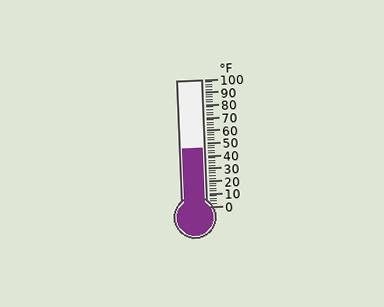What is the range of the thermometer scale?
The thermometer scale ranges from 0°F to 100°F.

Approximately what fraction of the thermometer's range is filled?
The thermometer is filled to approximately 45% of its range.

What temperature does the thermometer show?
The thermometer shows approximately 46°F.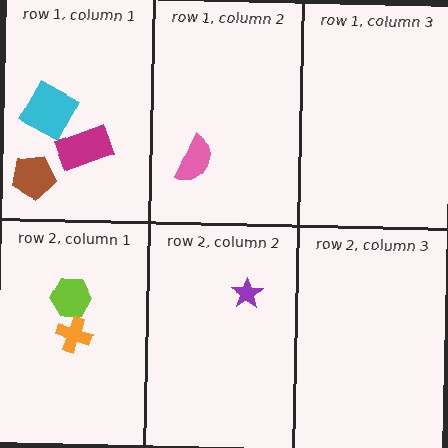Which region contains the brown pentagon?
The row 1, column 1 region.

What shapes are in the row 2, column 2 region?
The purple star.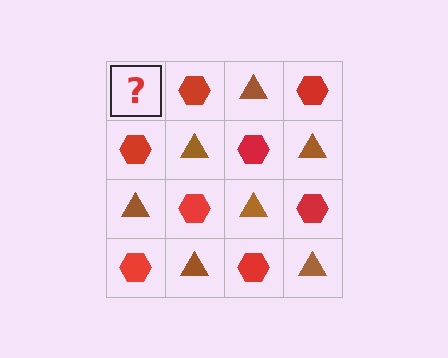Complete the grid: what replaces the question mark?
The question mark should be replaced with a brown triangle.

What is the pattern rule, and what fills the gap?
The rule is that it alternates brown triangle and red hexagon in a checkerboard pattern. The gap should be filled with a brown triangle.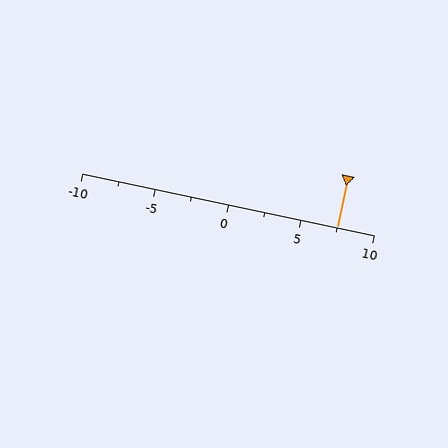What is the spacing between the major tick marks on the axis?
The major ticks are spaced 5 apart.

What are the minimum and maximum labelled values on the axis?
The axis runs from -10 to 10.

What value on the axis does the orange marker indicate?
The marker indicates approximately 7.5.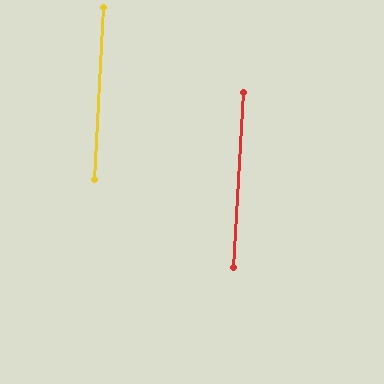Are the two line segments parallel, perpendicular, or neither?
Parallel — their directions differ by only 0.2°.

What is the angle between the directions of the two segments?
Approximately 0 degrees.